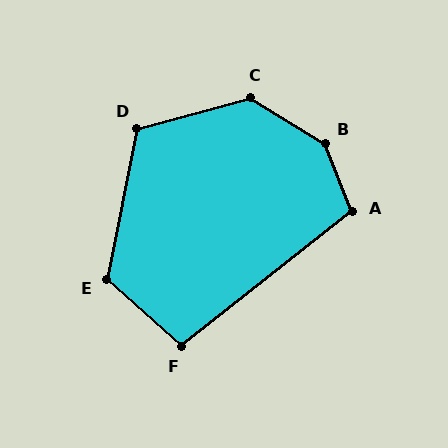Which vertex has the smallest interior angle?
F, at approximately 100 degrees.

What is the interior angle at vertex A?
Approximately 106 degrees (obtuse).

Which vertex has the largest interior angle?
B, at approximately 144 degrees.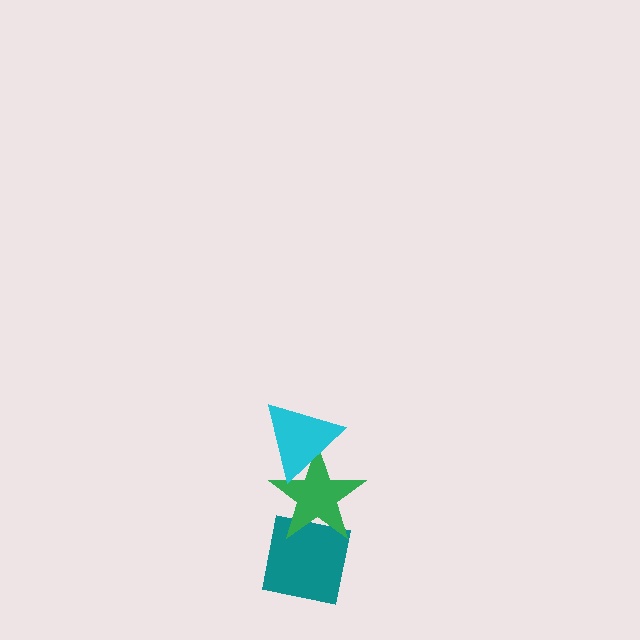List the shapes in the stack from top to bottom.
From top to bottom: the cyan triangle, the green star, the teal square.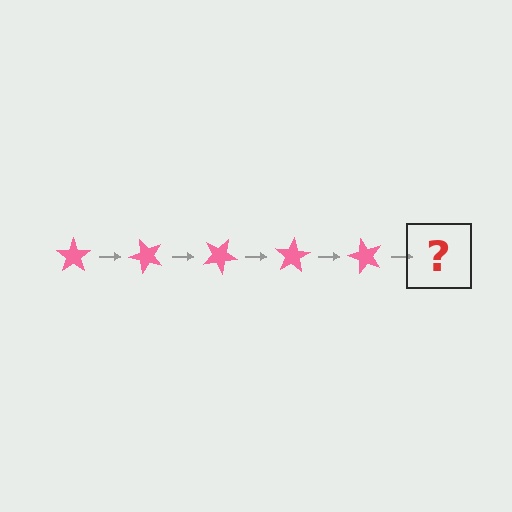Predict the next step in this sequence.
The next step is a pink star rotated 250 degrees.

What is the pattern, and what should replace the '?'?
The pattern is that the star rotates 50 degrees each step. The '?' should be a pink star rotated 250 degrees.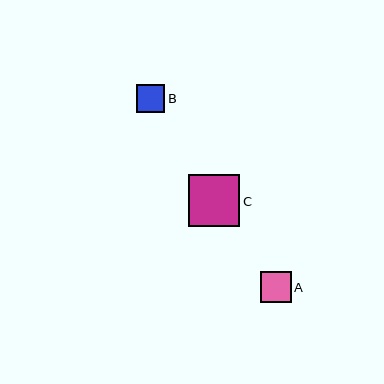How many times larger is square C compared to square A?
Square C is approximately 1.7 times the size of square A.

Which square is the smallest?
Square B is the smallest with a size of approximately 28 pixels.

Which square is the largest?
Square C is the largest with a size of approximately 51 pixels.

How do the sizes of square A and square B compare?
Square A and square B are approximately the same size.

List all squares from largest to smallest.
From largest to smallest: C, A, B.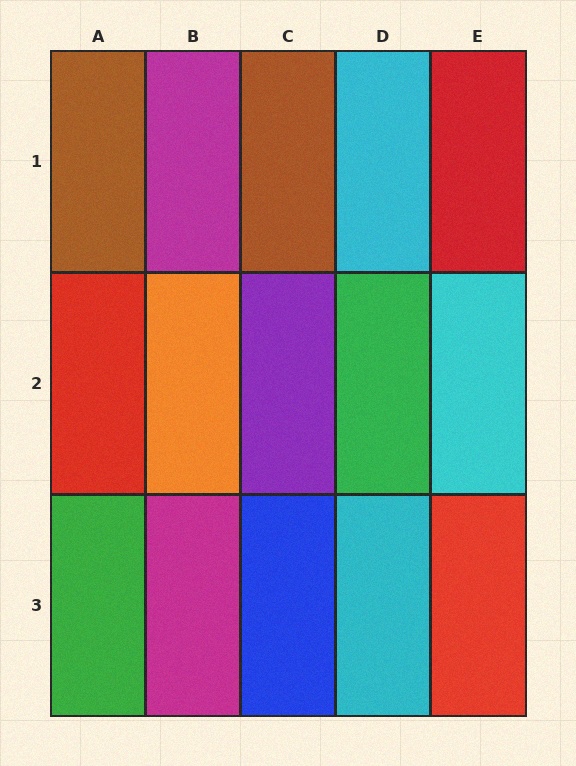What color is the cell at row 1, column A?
Brown.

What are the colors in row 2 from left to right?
Red, orange, purple, green, cyan.